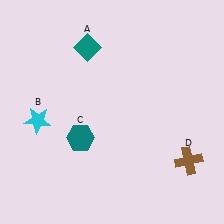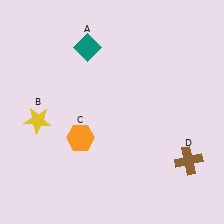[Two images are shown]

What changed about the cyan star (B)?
In Image 1, B is cyan. In Image 2, it changed to yellow.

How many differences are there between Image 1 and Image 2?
There are 2 differences between the two images.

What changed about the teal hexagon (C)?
In Image 1, C is teal. In Image 2, it changed to orange.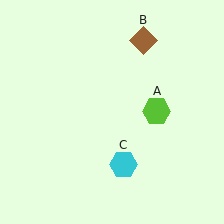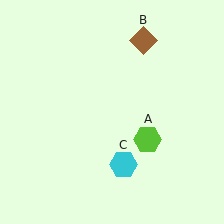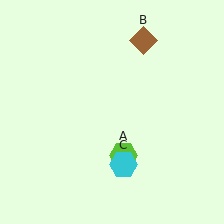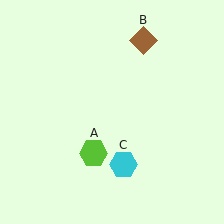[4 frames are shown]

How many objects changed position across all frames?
1 object changed position: lime hexagon (object A).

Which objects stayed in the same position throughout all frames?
Brown diamond (object B) and cyan hexagon (object C) remained stationary.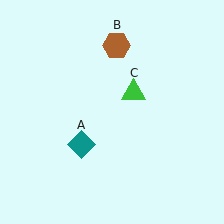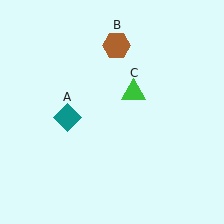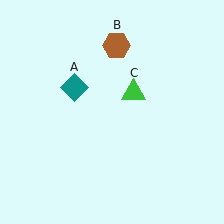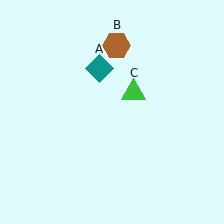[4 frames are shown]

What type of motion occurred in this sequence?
The teal diamond (object A) rotated clockwise around the center of the scene.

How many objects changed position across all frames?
1 object changed position: teal diamond (object A).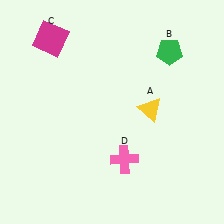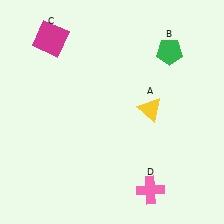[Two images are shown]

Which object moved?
The pink cross (D) moved down.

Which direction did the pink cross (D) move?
The pink cross (D) moved down.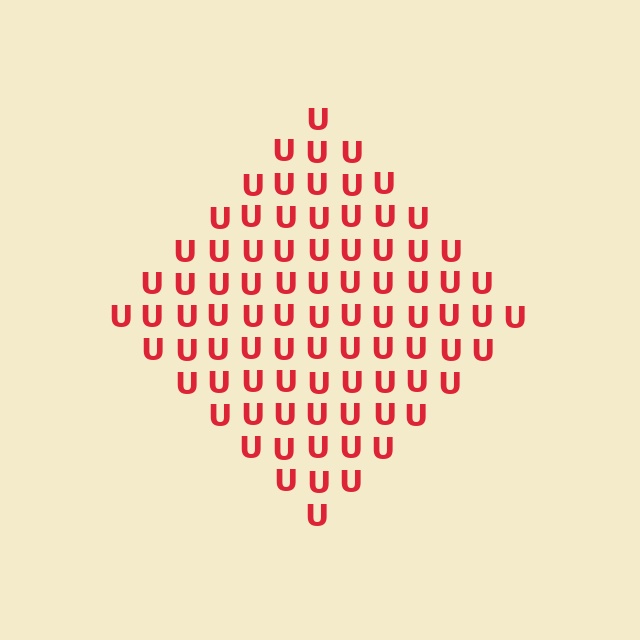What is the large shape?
The large shape is a diamond.